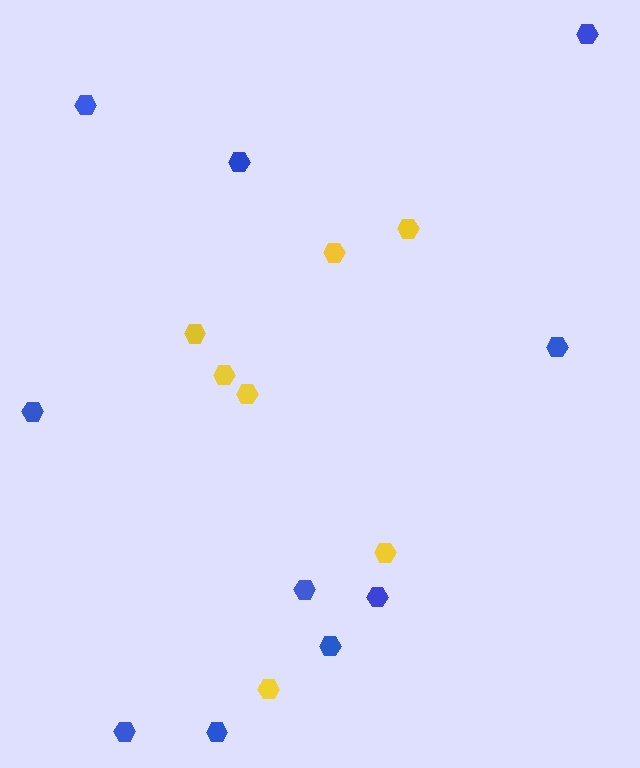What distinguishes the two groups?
There are 2 groups: one group of yellow hexagons (7) and one group of blue hexagons (10).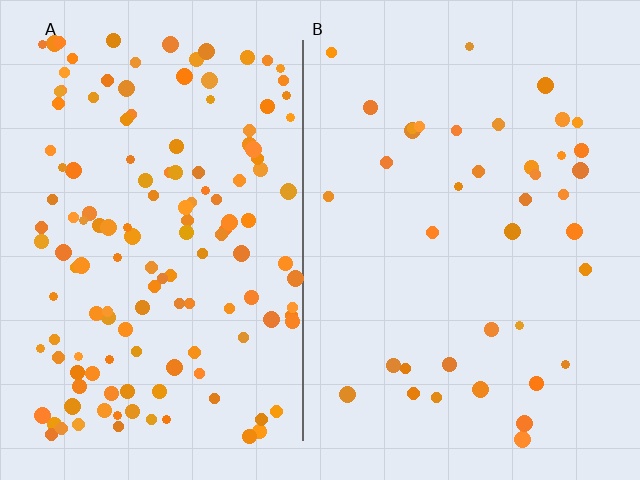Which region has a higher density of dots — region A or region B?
A (the left).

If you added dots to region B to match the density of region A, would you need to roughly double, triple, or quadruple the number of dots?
Approximately quadruple.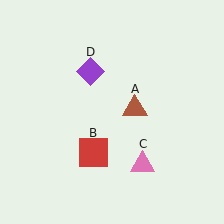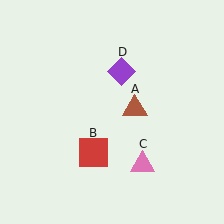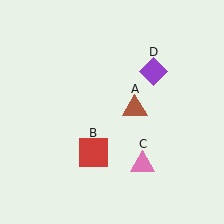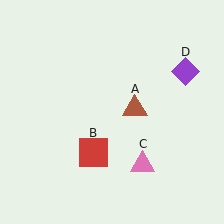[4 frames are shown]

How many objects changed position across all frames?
1 object changed position: purple diamond (object D).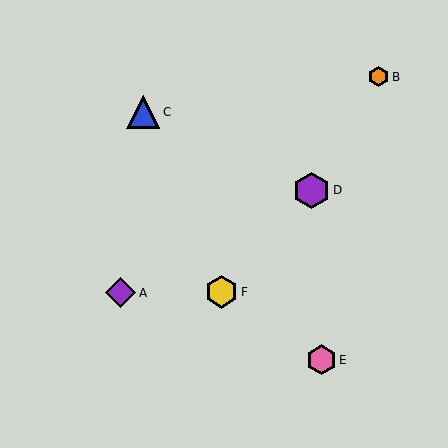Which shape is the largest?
The purple hexagon (labeled D) is the largest.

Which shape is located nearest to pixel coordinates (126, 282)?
The purple diamond (labeled A) at (121, 293) is nearest to that location.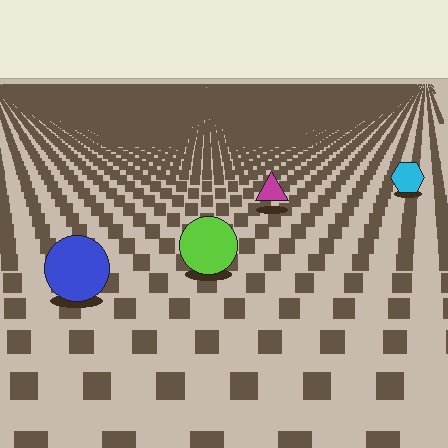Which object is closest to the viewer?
The blue circle is closest. The texture marks near it are larger and more spread out.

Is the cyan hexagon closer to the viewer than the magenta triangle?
No. The magenta triangle is closer — you can tell from the texture gradient: the ground texture is coarser near it.